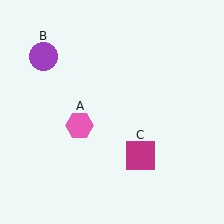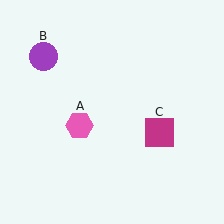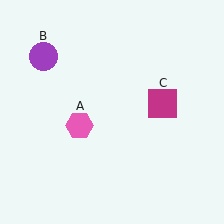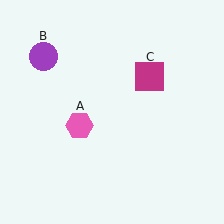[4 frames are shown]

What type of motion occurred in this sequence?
The magenta square (object C) rotated counterclockwise around the center of the scene.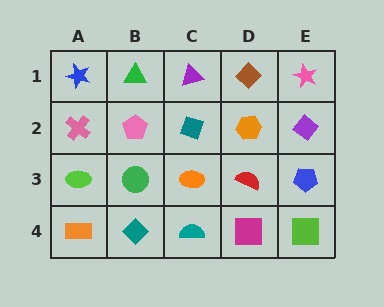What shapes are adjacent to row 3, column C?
A teal diamond (row 2, column C), a teal semicircle (row 4, column C), a green circle (row 3, column B), a red semicircle (row 3, column D).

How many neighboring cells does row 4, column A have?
2.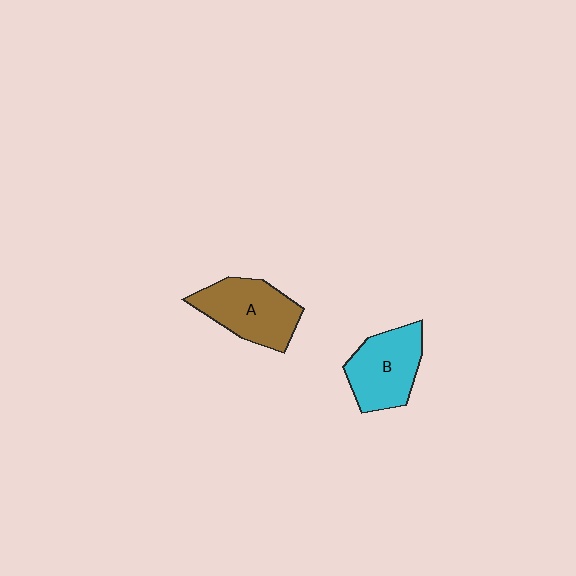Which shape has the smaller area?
Shape B (cyan).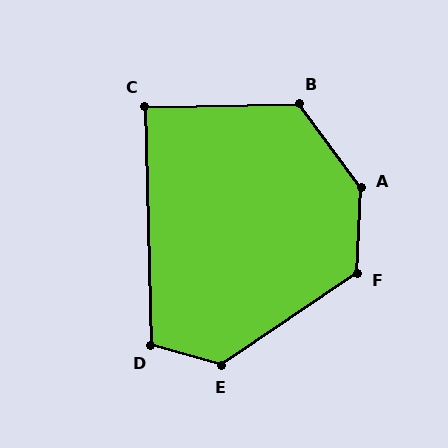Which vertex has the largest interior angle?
A, at approximately 141 degrees.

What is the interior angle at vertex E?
Approximately 130 degrees (obtuse).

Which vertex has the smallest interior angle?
C, at approximately 90 degrees.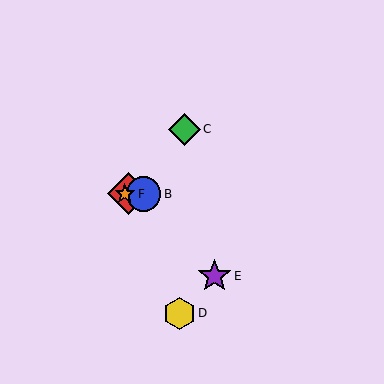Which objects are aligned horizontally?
Objects A, B, F are aligned horizontally.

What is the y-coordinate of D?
Object D is at y≈313.